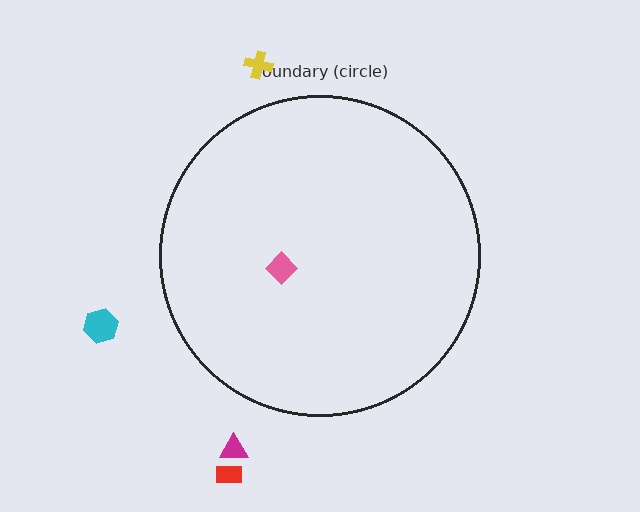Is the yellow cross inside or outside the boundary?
Outside.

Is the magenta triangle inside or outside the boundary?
Outside.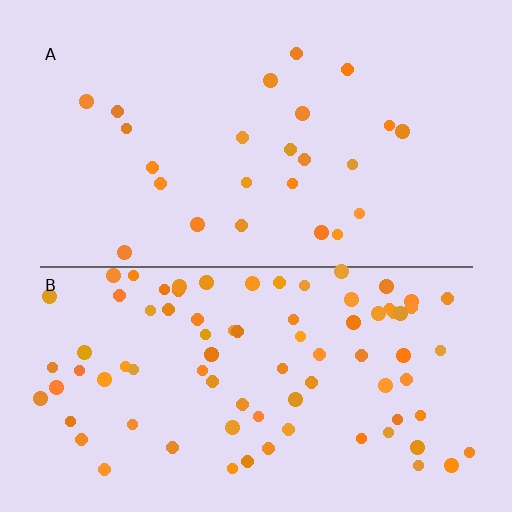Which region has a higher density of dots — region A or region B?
B (the bottom).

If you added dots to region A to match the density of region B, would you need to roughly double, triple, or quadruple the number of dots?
Approximately triple.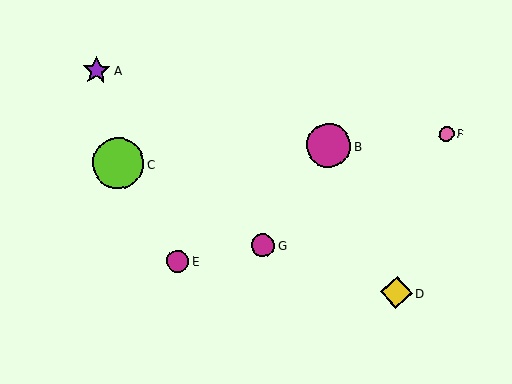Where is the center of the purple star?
The center of the purple star is at (96, 70).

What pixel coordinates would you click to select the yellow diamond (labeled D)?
Click at (396, 293) to select the yellow diamond D.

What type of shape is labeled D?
Shape D is a yellow diamond.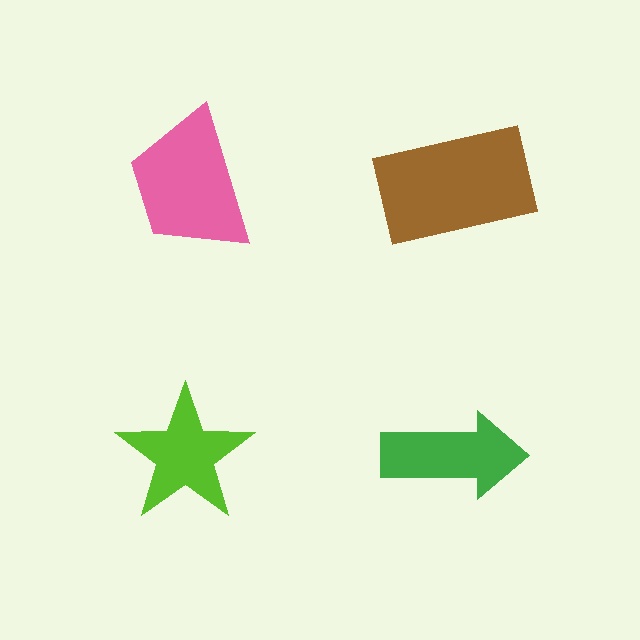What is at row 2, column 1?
A lime star.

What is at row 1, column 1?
A pink trapezoid.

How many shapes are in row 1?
2 shapes.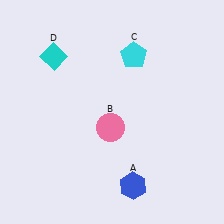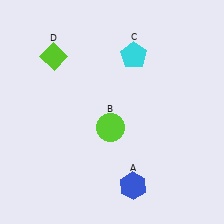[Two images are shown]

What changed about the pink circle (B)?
In Image 1, B is pink. In Image 2, it changed to lime.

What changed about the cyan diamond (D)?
In Image 1, D is cyan. In Image 2, it changed to lime.